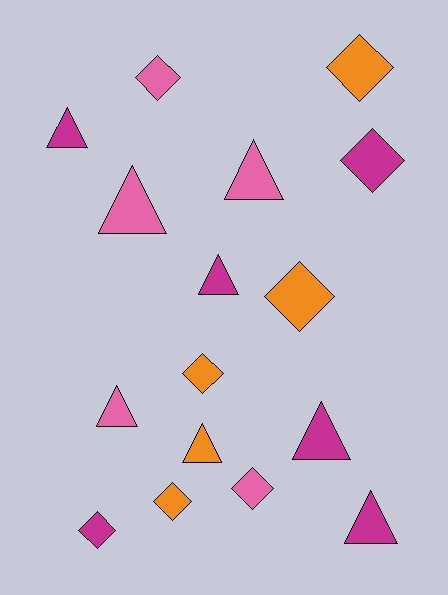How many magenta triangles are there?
There are 4 magenta triangles.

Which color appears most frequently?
Magenta, with 6 objects.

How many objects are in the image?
There are 16 objects.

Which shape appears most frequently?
Diamond, with 8 objects.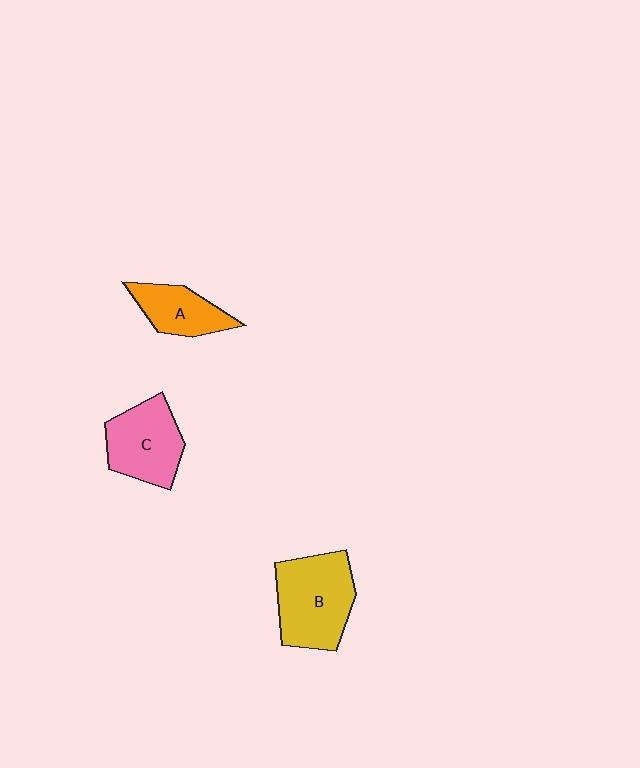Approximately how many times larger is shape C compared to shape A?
Approximately 1.4 times.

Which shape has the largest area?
Shape B (yellow).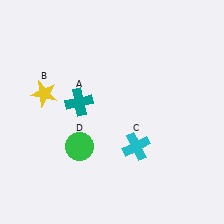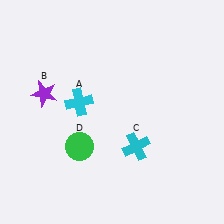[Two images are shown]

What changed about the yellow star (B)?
In Image 1, B is yellow. In Image 2, it changed to purple.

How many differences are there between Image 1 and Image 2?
There are 2 differences between the two images.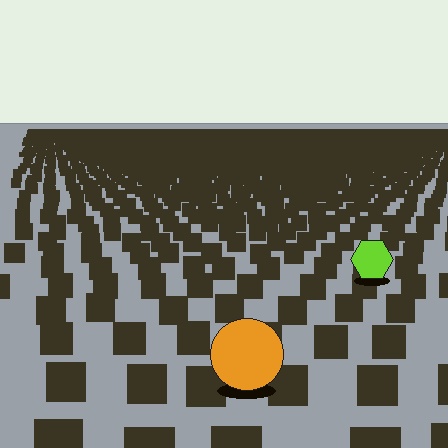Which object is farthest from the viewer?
The lime hexagon is farthest from the viewer. It appears smaller and the ground texture around it is denser.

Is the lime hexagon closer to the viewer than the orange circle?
No. The orange circle is closer — you can tell from the texture gradient: the ground texture is coarser near it.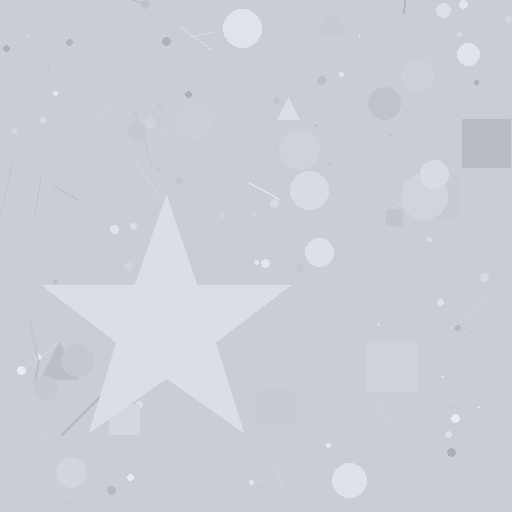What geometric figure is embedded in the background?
A star is embedded in the background.